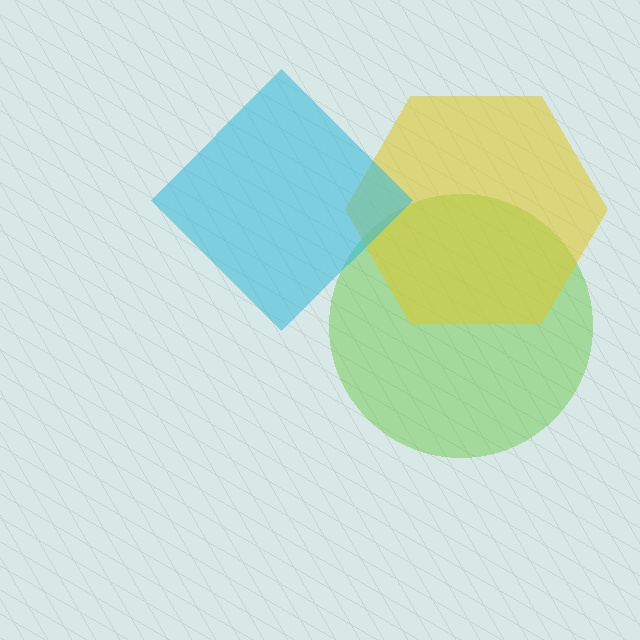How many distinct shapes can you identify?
There are 3 distinct shapes: a lime circle, a yellow hexagon, a cyan diamond.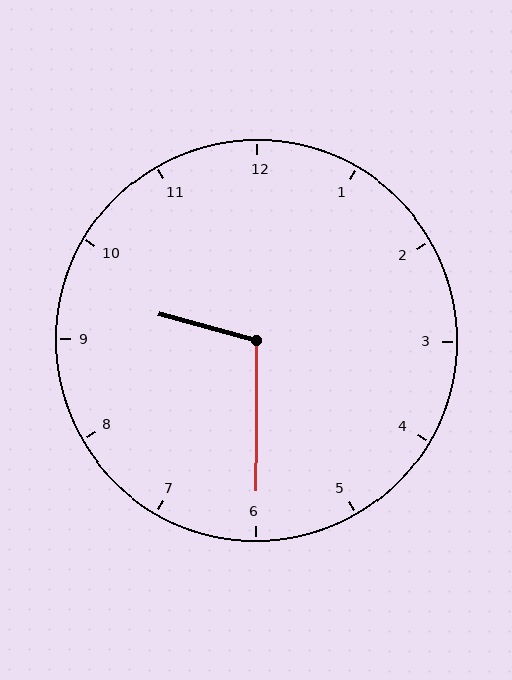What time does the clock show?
9:30.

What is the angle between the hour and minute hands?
Approximately 105 degrees.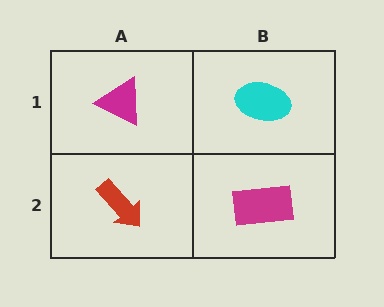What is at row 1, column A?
A magenta triangle.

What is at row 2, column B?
A magenta rectangle.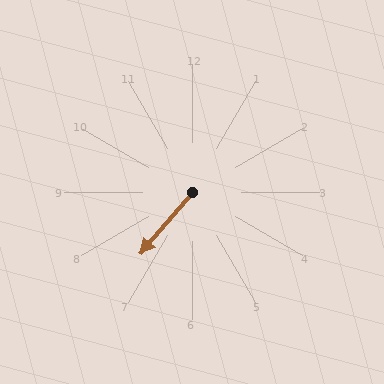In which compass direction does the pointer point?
Southwest.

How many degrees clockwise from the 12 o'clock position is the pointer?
Approximately 220 degrees.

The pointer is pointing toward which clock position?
Roughly 7 o'clock.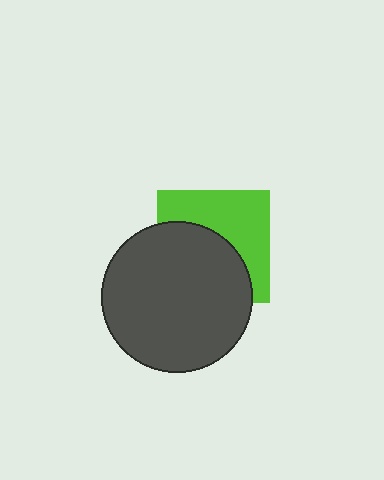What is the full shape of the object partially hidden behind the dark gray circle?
The partially hidden object is a lime square.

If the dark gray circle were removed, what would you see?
You would see the complete lime square.